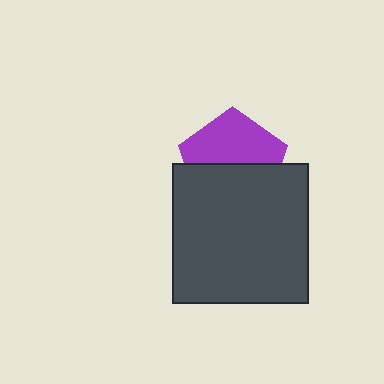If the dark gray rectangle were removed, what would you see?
You would see the complete purple pentagon.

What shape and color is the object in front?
The object in front is a dark gray rectangle.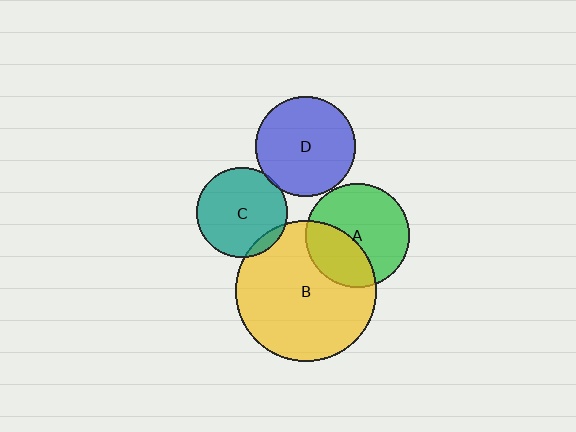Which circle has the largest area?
Circle B (yellow).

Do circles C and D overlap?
Yes.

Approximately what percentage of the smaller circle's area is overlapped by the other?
Approximately 5%.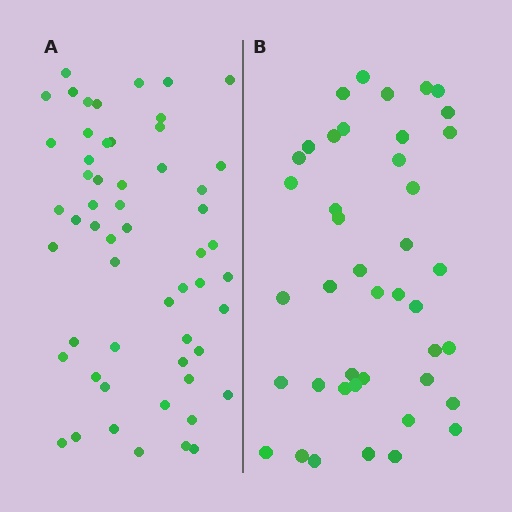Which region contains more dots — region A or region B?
Region A (the left region) has more dots.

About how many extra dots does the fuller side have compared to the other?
Region A has approximately 15 more dots than region B.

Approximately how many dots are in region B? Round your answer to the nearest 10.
About 40 dots. (The exact count is 42, which rounds to 40.)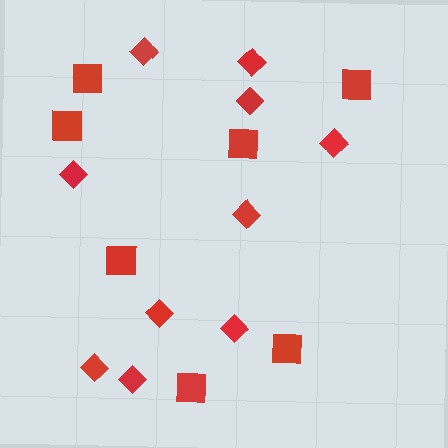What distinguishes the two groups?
There are 2 groups: one group of diamonds (10) and one group of squares (7).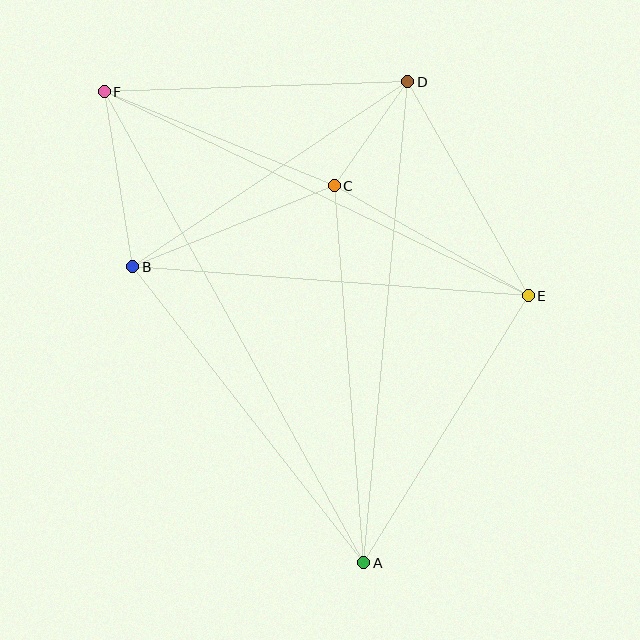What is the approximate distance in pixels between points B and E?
The distance between B and E is approximately 397 pixels.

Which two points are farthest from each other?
Points A and F are farthest from each other.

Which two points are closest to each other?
Points C and D are closest to each other.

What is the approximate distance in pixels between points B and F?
The distance between B and F is approximately 177 pixels.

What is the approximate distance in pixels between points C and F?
The distance between C and F is approximately 248 pixels.